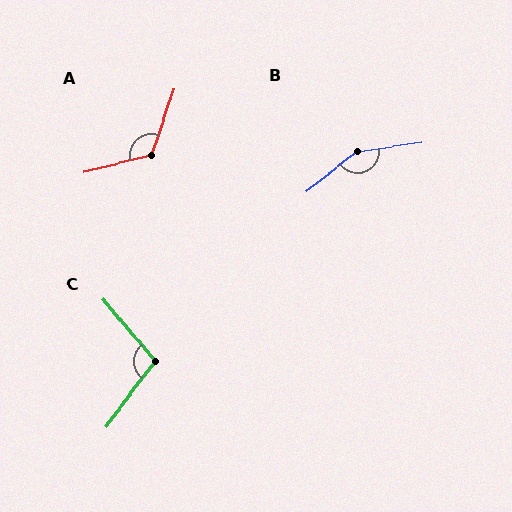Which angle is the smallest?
C, at approximately 103 degrees.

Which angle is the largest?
B, at approximately 150 degrees.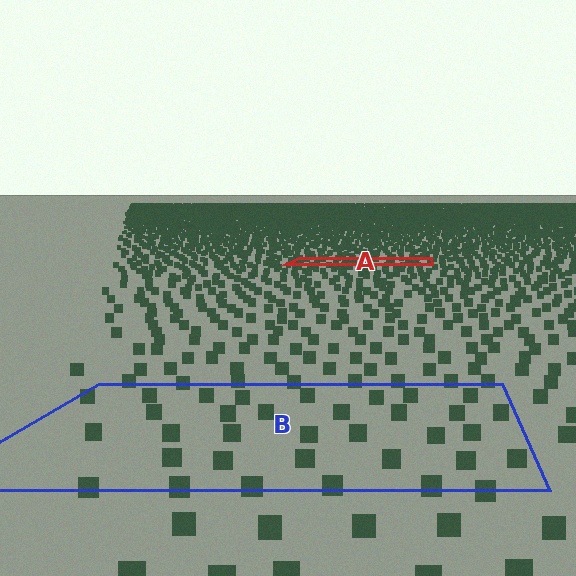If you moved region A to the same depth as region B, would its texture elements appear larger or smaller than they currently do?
They would appear larger. At a closer depth, the same texture elements are projected at a bigger on-screen size.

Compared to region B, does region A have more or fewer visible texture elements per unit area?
Region A has more texture elements per unit area — they are packed more densely because it is farther away.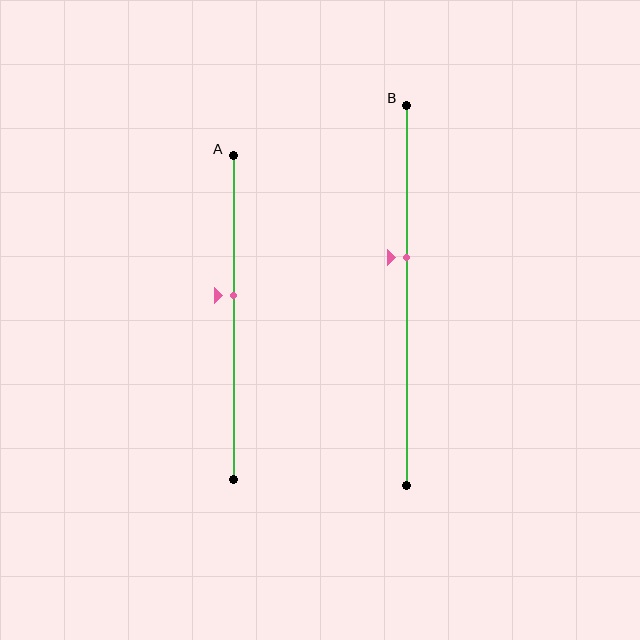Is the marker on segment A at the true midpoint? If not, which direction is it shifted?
No, the marker on segment A is shifted upward by about 7% of the segment length.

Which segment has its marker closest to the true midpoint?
Segment A has its marker closest to the true midpoint.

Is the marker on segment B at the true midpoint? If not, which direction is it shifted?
No, the marker on segment B is shifted upward by about 10% of the segment length.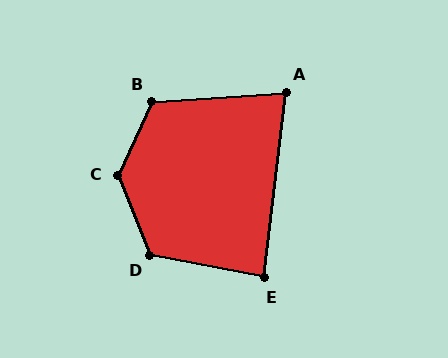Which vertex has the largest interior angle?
C, at approximately 134 degrees.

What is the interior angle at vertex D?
Approximately 123 degrees (obtuse).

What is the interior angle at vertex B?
Approximately 118 degrees (obtuse).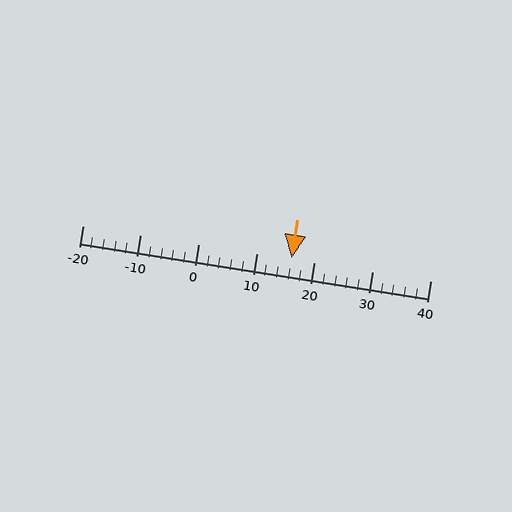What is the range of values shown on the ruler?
The ruler shows values from -20 to 40.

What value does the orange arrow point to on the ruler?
The orange arrow points to approximately 16.